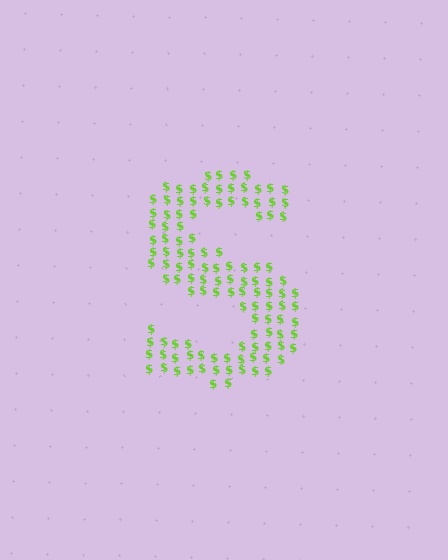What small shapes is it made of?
It is made of small dollar signs.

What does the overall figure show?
The overall figure shows the letter S.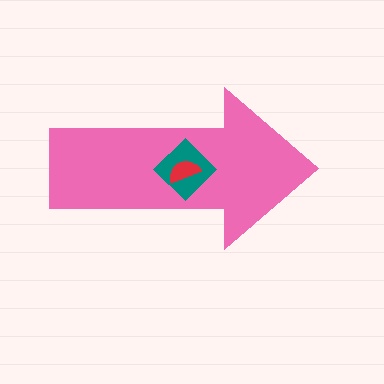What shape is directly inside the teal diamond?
The red semicircle.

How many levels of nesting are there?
3.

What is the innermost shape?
The red semicircle.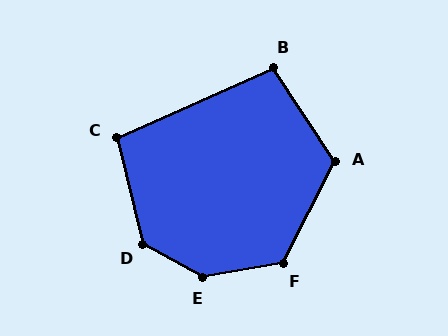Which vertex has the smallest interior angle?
B, at approximately 100 degrees.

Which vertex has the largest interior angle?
E, at approximately 141 degrees.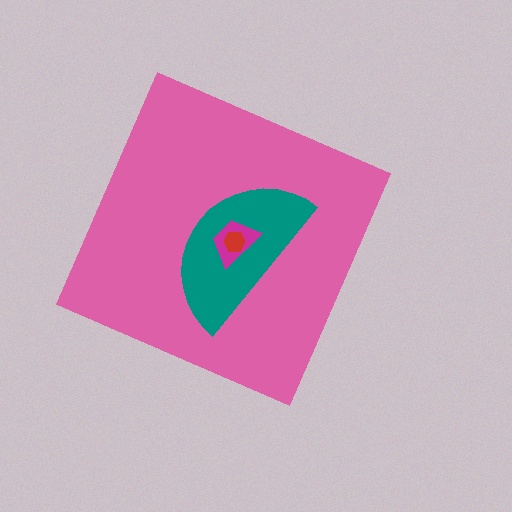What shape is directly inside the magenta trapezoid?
The red hexagon.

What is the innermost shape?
The red hexagon.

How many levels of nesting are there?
4.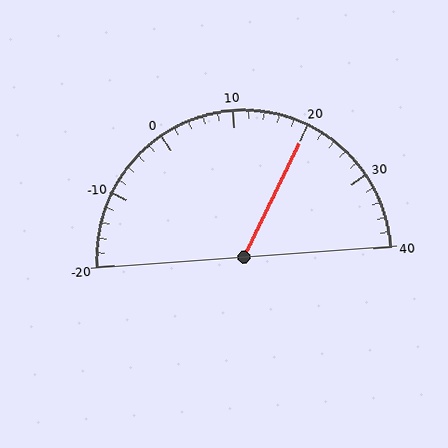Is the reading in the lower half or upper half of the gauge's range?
The reading is in the upper half of the range (-20 to 40).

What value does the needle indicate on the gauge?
The needle indicates approximately 20.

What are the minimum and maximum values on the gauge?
The gauge ranges from -20 to 40.